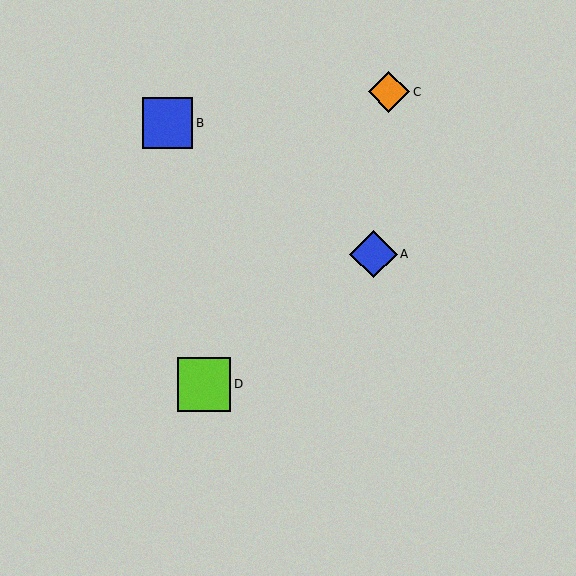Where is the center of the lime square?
The center of the lime square is at (204, 384).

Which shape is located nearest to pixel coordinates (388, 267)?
The blue diamond (labeled A) at (373, 254) is nearest to that location.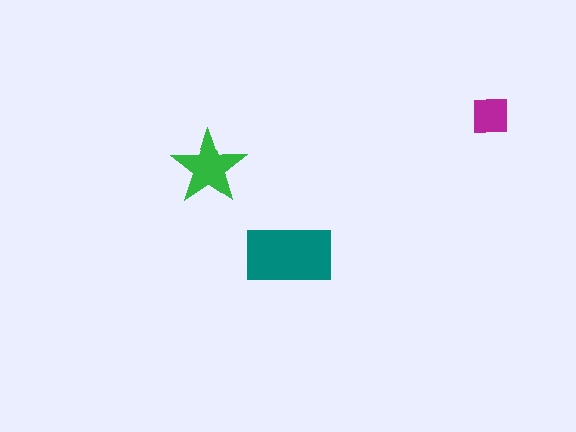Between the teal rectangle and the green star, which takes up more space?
The teal rectangle.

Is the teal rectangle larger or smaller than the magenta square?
Larger.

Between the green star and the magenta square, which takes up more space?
The green star.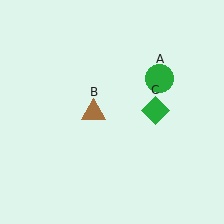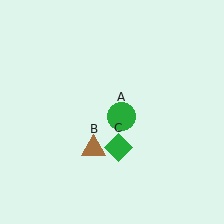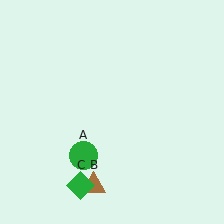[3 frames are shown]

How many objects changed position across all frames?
3 objects changed position: green circle (object A), brown triangle (object B), green diamond (object C).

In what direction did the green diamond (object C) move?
The green diamond (object C) moved down and to the left.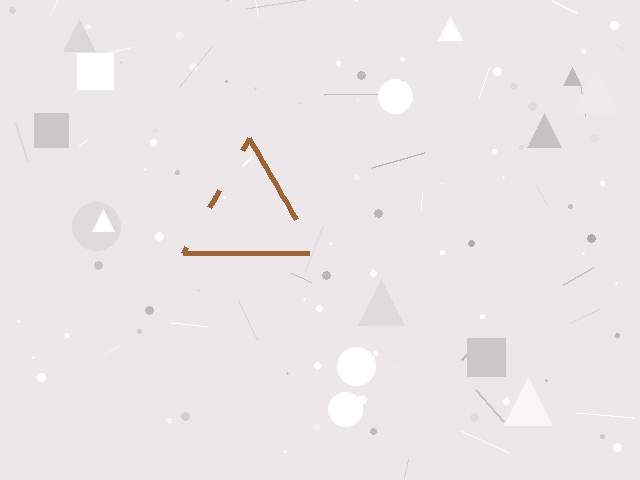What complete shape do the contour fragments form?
The contour fragments form a triangle.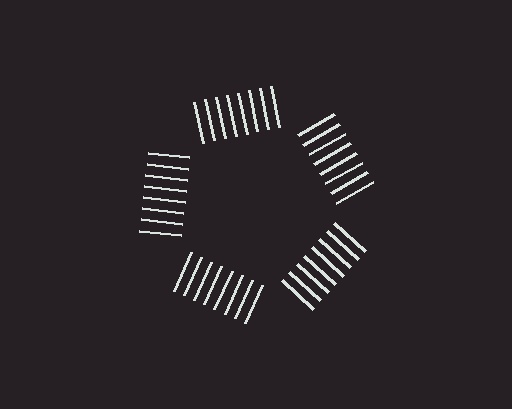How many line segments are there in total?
40 — 8 along each of the 5 edges.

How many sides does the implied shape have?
5 sides — the line-ends trace a pentagon.